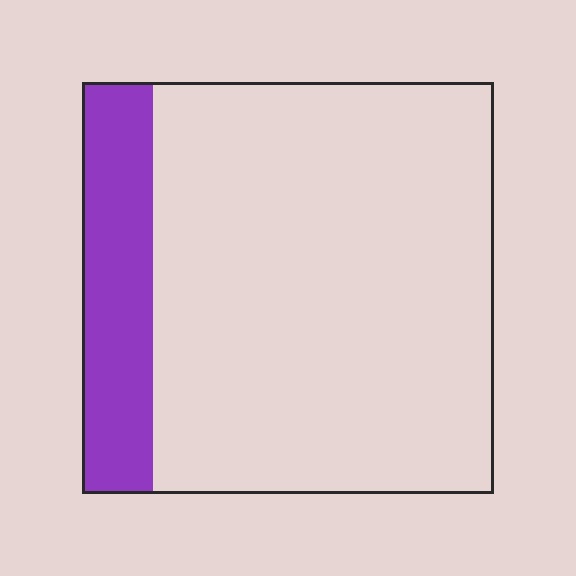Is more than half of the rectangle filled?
No.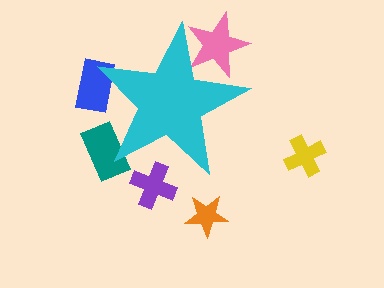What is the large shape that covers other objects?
A cyan star.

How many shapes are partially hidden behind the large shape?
4 shapes are partially hidden.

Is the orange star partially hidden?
No, the orange star is fully visible.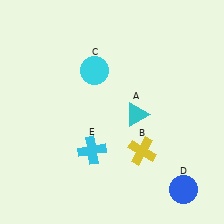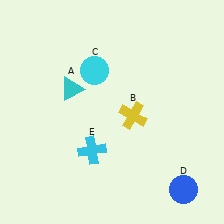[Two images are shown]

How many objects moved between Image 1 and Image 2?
2 objects moved between the two images.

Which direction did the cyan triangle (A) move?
The cyan triangle (A) moved left.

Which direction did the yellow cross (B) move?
The yellow cross (B) moved up.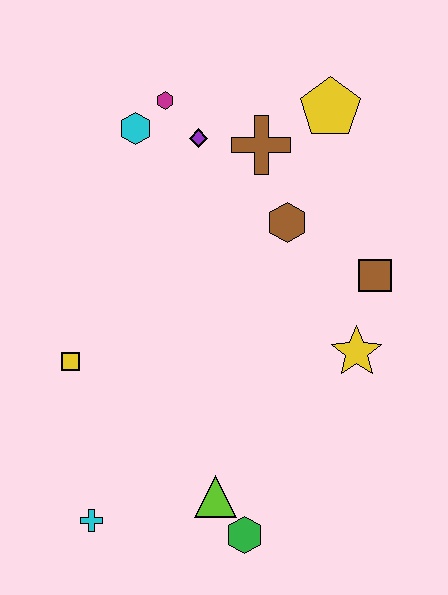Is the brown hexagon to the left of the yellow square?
No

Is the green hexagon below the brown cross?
Yes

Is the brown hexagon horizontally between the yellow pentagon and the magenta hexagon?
Yes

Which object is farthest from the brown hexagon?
The cyan cross is farthest from the brown hexagon.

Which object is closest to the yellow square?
The cyan cross is closest to the yellow square.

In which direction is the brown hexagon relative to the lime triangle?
The brown hexagon is above the lime triangle.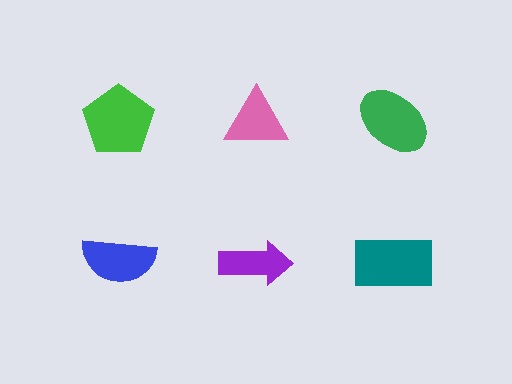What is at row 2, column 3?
A teal rectangle.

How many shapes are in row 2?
3 shapes.